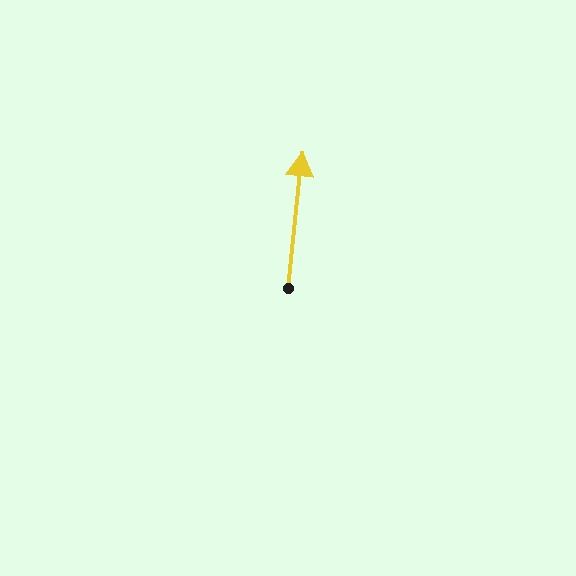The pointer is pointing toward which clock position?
Roughly 12 o'clock.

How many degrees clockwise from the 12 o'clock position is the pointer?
Approximately 6 degrees.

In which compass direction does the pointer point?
North.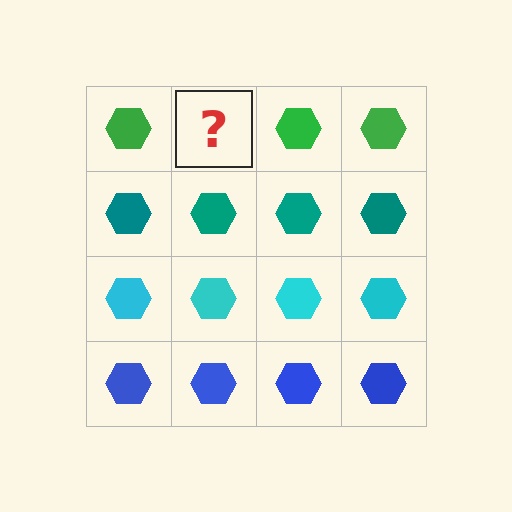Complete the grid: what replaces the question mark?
The question mark should be replaced with a green hexagon.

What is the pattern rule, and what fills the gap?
The rule is that each row has a consistent color. The gap should be filled with a green hexagon.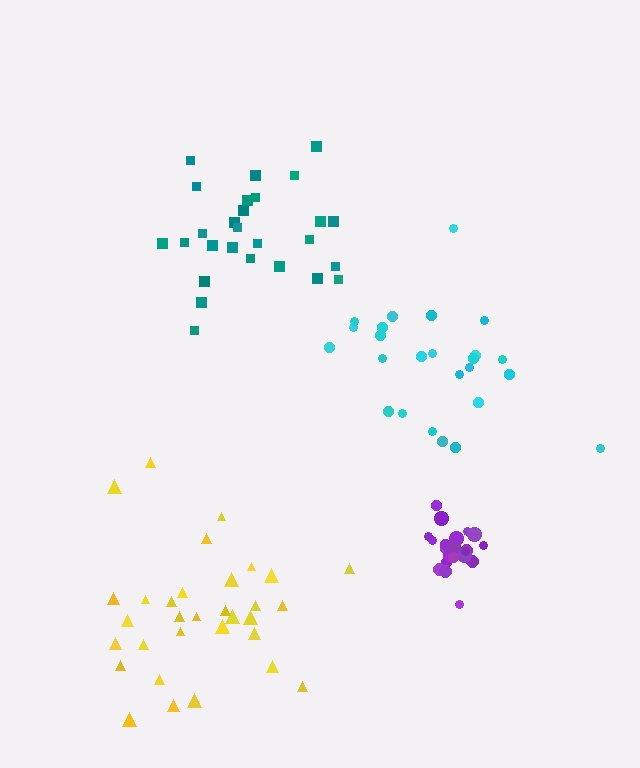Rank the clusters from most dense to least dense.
purple, teal, yellow, cyan.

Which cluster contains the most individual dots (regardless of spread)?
Yellow (32).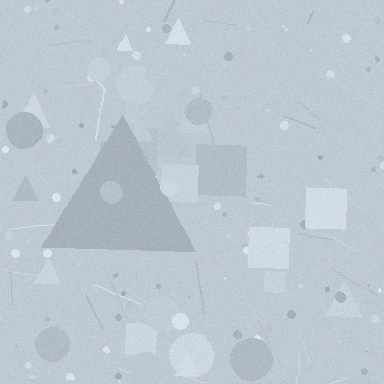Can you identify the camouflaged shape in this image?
The camouflaged shape is a triangle.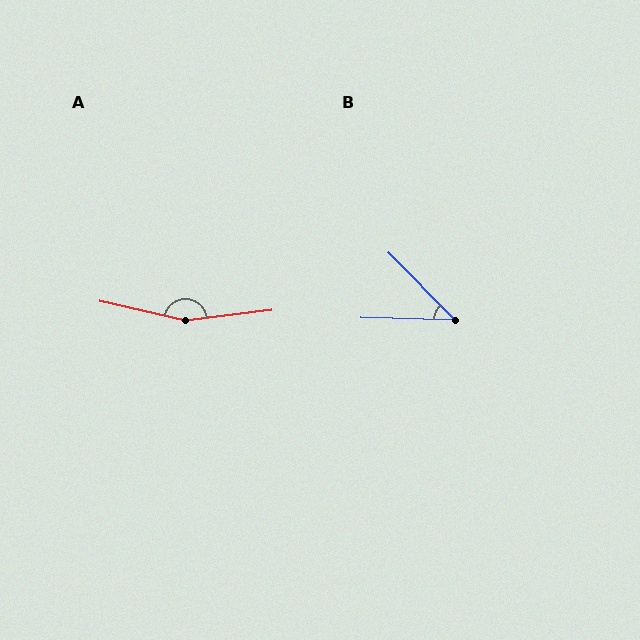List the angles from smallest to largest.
B (44°), A (161°).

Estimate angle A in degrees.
Approximately 161 degrees.